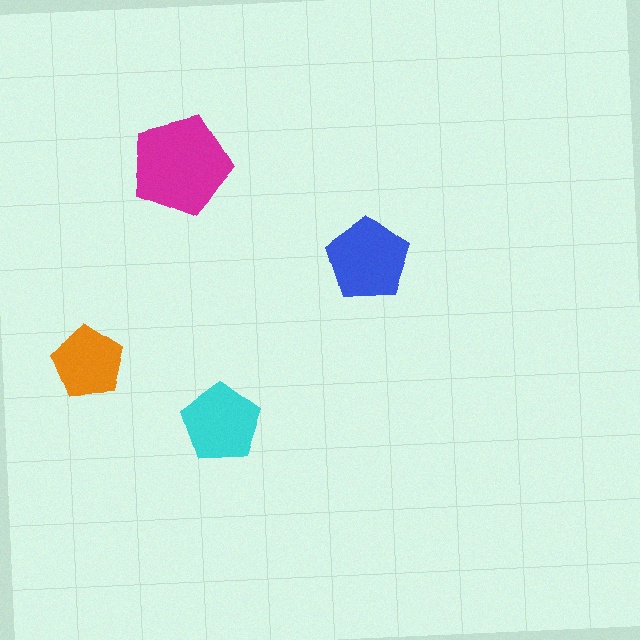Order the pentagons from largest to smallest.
the magenta one, the blue one, the cyan one, the orange one.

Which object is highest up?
The magenta pentagon is topmost.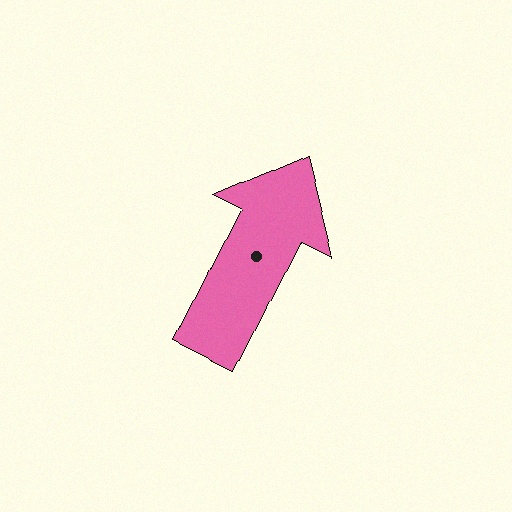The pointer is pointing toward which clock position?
Roughly 1 o'clock.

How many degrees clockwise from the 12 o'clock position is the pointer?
Approximately 26 degrees.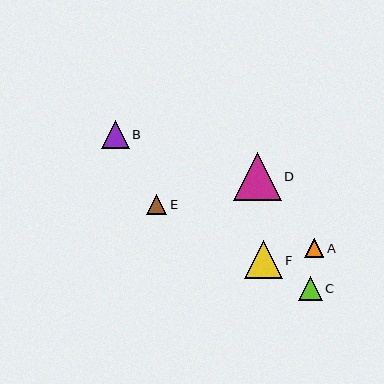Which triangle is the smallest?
Triangle A is the smallest with a size of approximately 19 pixels.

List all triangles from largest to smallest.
From largest to smallest: D, F, B, C, E, A.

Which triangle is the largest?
Triangle D is the largest with a size of approximately 48 pixels.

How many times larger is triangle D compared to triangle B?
Triangle D is approximately 1.7 times the size of triangle B.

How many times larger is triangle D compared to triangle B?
Triangle D is approximately 1.7 times the size of triangle B.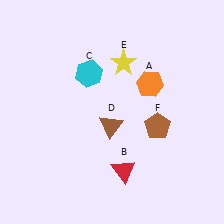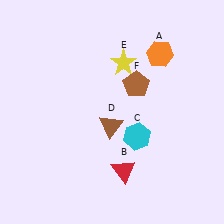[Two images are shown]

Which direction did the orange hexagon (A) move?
The orange hexagon (A) moved up.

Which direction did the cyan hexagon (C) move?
The cyan hexagon (C) moved down.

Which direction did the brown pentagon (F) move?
The brown pentagon (F) moved up.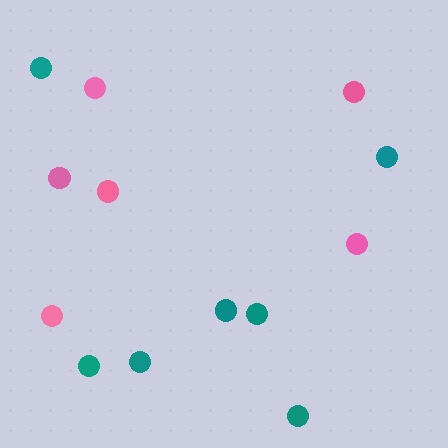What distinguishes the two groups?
There are 2 groups: one group of pink circles (6) and one group of teal circles (7).